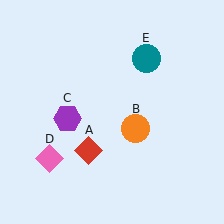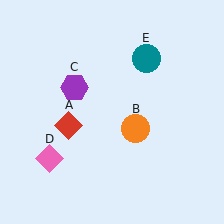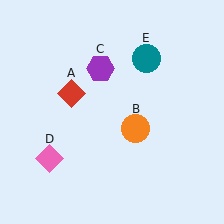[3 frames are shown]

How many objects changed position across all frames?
2 objects changed position: red diamond (object A), purple hexagon (object C).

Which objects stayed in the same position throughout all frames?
Orange circle (object B) and pink diamond (object D) and teal circle (object E) remained stationary.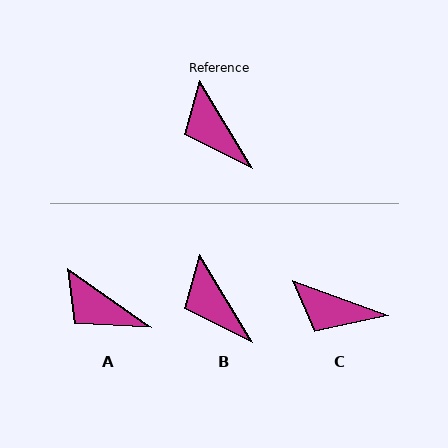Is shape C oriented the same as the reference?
No, it is off by about 39 degrees.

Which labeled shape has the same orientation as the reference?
B.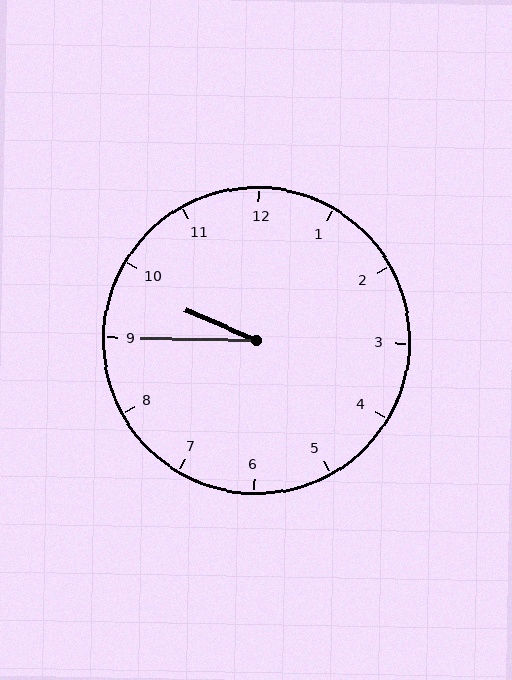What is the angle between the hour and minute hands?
Approximately 22 degrees.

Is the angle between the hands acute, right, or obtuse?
It is acute.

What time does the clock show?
9:45.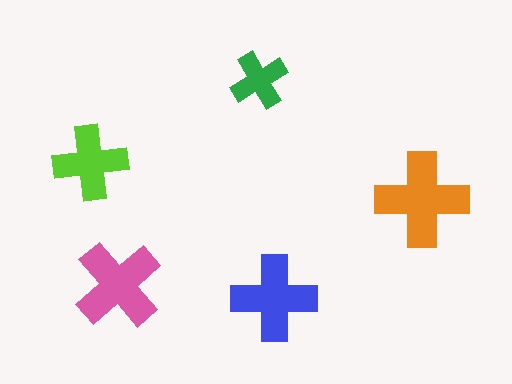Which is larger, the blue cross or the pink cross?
The pink one.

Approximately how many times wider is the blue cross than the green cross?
About 1.5 times wider.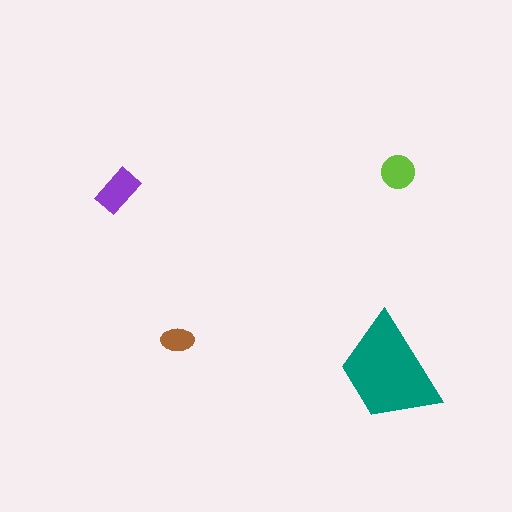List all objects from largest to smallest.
The teal trapezoid, the purple rectangle, the lime circle, the brown ellipse.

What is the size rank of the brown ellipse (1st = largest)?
4th.